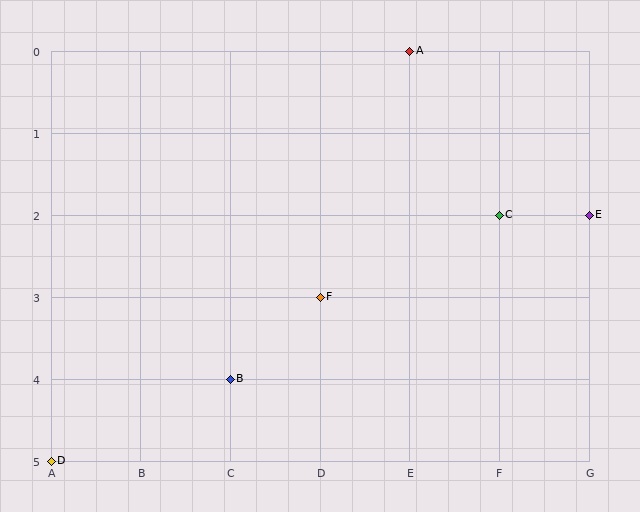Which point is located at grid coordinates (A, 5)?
Point D is at (A, 5).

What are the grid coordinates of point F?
Point F is at grid coordinates (D, 3).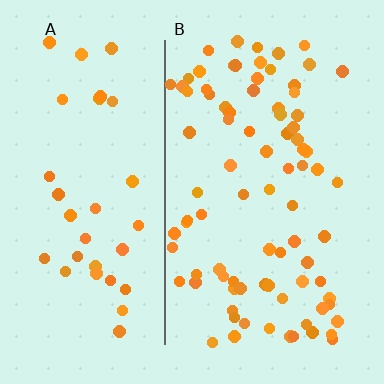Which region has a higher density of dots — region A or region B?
B (the right).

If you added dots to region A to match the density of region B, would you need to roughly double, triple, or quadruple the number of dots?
Approximately double.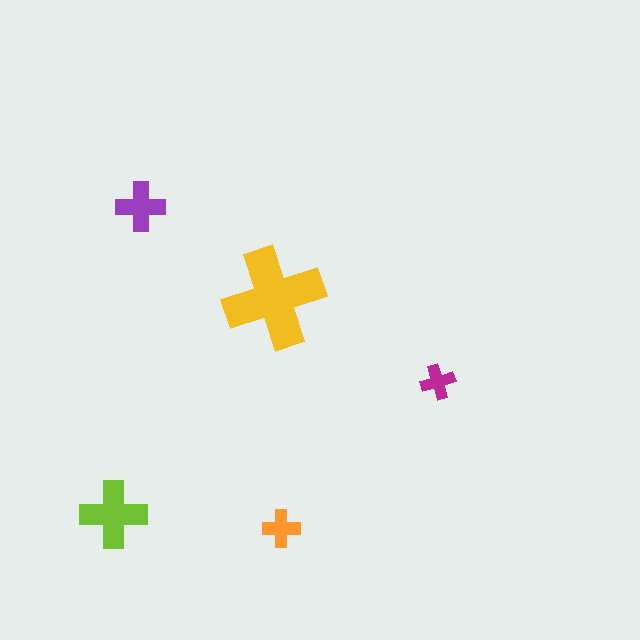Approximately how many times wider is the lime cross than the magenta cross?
About 2 times wider.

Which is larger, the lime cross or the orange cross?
The lime one.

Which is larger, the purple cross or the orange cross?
The purple one.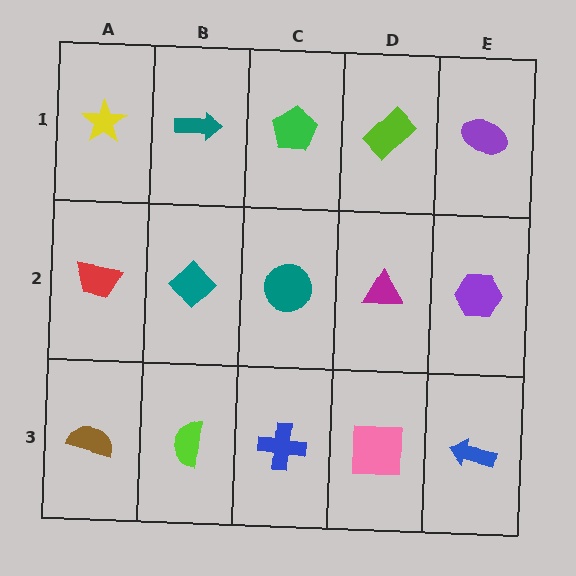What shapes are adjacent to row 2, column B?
A teal arrow (row 1, column B), a lime semicircle (row 3, column B), a red trapezoid (row 2, column A), a teal circle (row 2, column C).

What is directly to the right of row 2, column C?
A magenta triangle.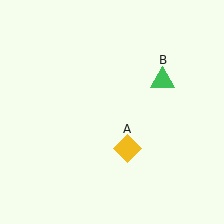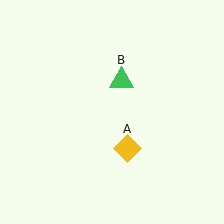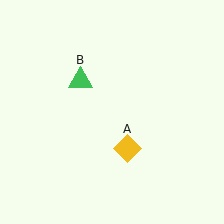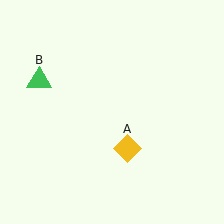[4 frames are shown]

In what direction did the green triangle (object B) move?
The green triangle (object B) moved left.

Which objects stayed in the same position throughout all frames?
Yellow diamond (object A) remained stationary.